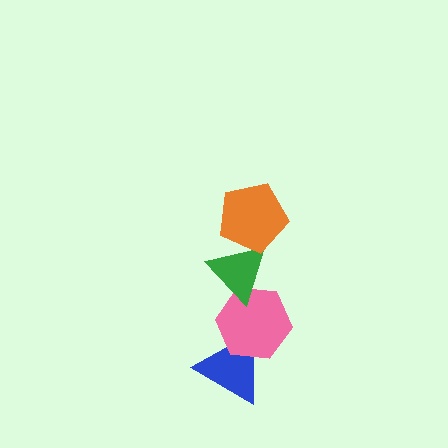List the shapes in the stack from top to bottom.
From top to bottom: the orange pentagon, the green triangle, the pink hexagon, the blue triangle.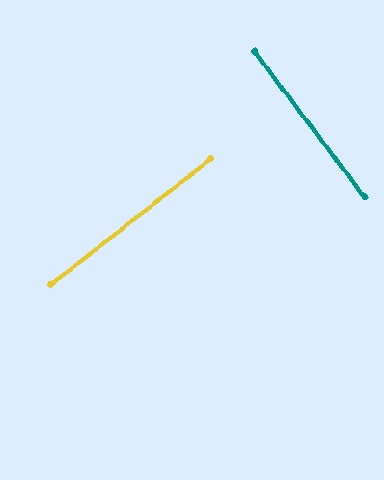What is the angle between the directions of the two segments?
Approximately 89 degrees.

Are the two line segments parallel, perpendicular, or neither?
Perpendicular — they meet at approximately 89°.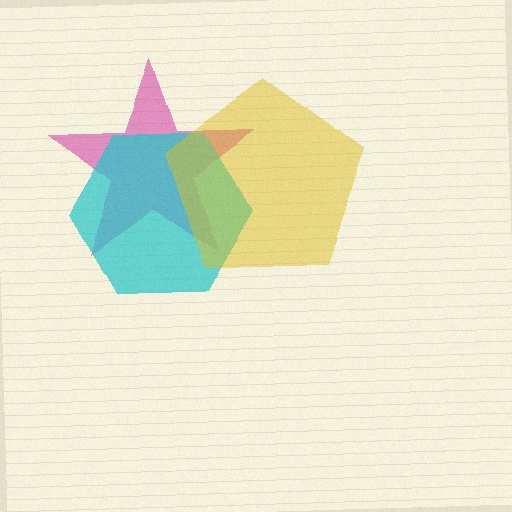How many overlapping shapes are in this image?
There are 3 overlapping shapes in the image.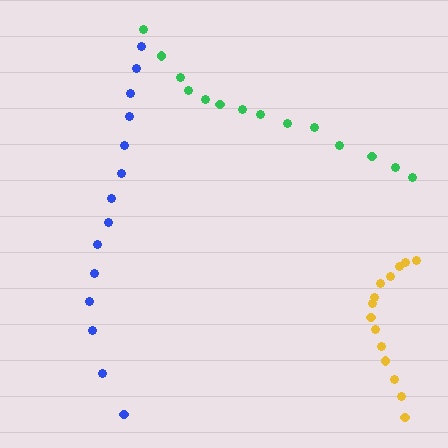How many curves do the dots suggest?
There are 3 distinct paths.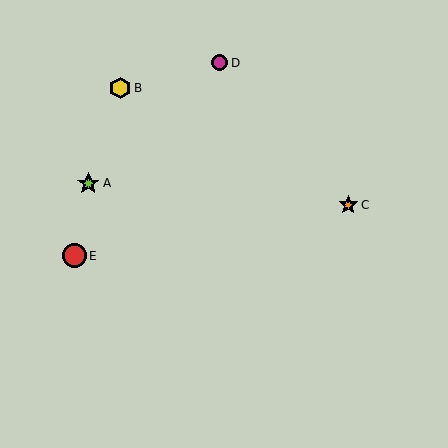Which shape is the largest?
The red circle (labeled E) is the largest.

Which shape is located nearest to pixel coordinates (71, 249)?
The red circle (labeled E) at (75, 256) is nearest to that location.